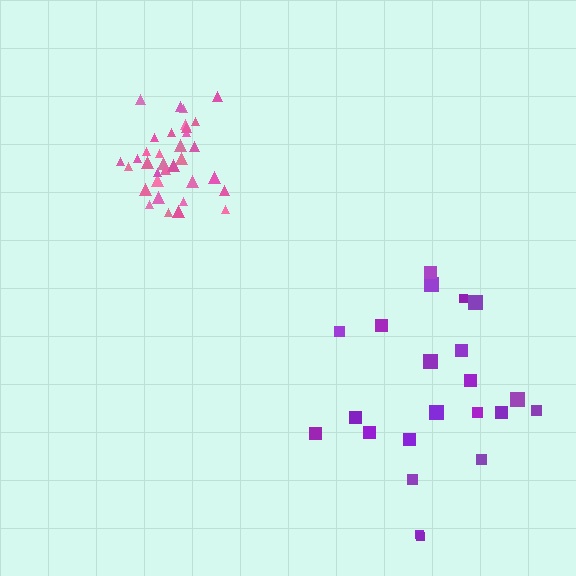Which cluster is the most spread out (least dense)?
Purple.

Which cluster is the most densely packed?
Pink.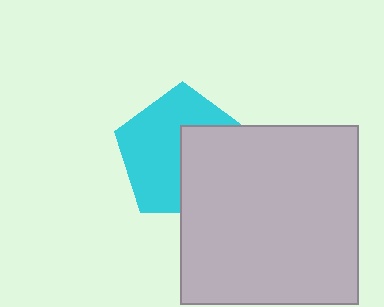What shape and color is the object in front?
The object in front is a light gray square.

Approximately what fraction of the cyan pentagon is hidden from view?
Roughly 41% of the cyan pentagon is hidden behind the light gray square.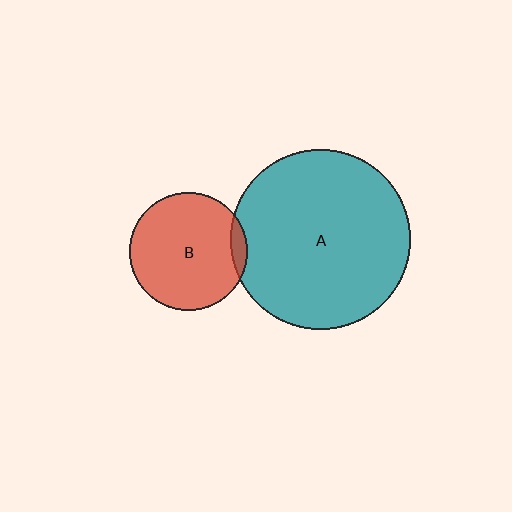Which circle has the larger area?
Circle A (teal).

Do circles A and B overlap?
Yes.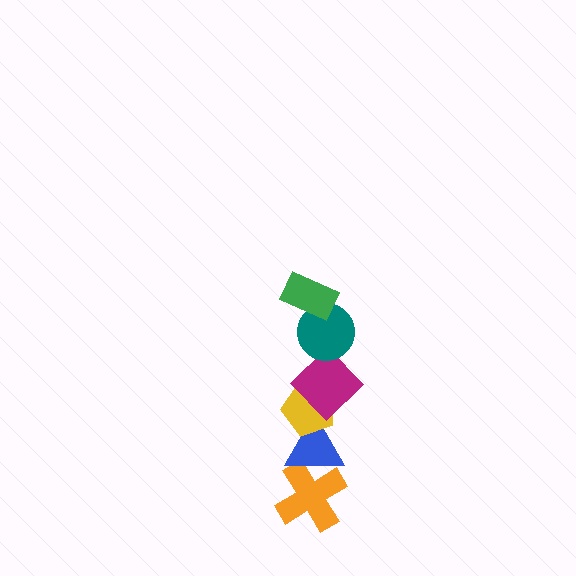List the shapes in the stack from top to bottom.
From top to bottom: the green rectangle, the teal circle, the magenta diamond, the yellow pentagon, the blue triangle, the orange cross.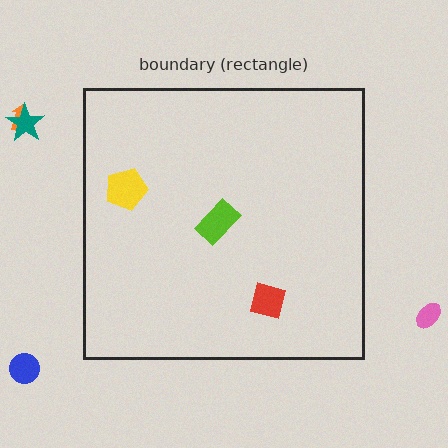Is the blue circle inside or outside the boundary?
Outside.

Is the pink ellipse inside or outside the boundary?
Outside.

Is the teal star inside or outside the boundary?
Outside.